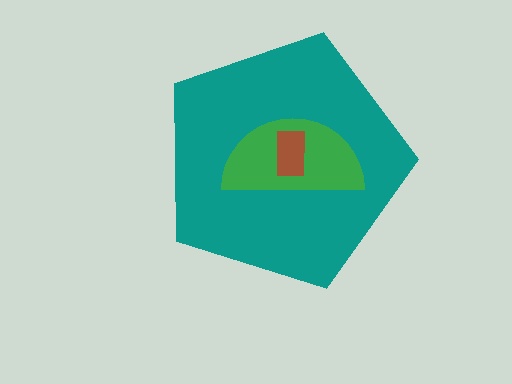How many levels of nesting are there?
3.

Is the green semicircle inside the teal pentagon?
Yes.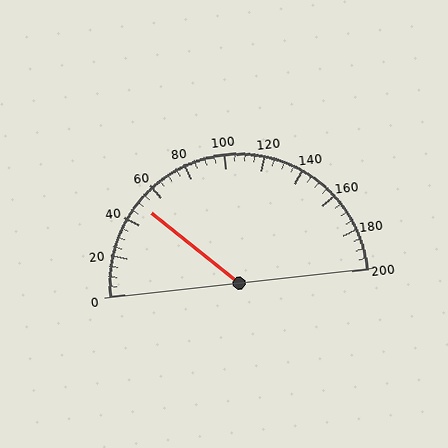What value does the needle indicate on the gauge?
The needle indicates approximately 50.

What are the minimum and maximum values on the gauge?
The gauge ranges from 0 to 200.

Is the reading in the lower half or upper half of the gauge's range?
The reading is in the lower half of the range (0 to 200).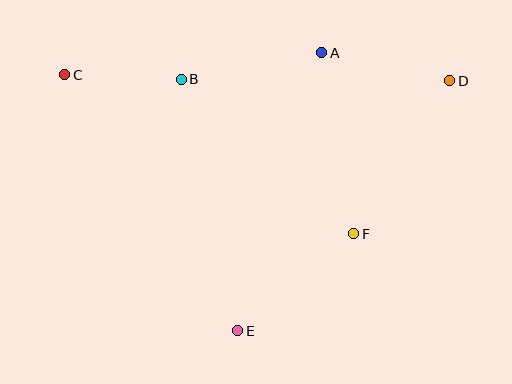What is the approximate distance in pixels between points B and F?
The distance between B and F is approximately 232 pixels.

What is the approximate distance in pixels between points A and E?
The distance between A and E is approximately 290 pixels.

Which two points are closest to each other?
Points B and C are closest to each other.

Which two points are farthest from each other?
Points C and D are farthest from each other.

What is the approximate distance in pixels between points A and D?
The distance between A and D is approximately 131 pixels.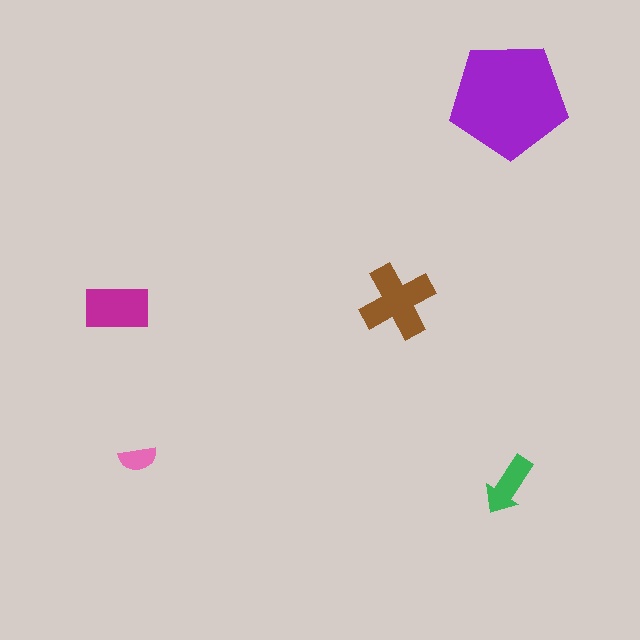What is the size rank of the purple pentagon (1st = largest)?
1st.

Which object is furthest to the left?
The magenta rectangle is leftmost.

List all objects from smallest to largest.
The pink semicircle, the green arrow, the magenta rectangle, the brown cross, the purple pentagon.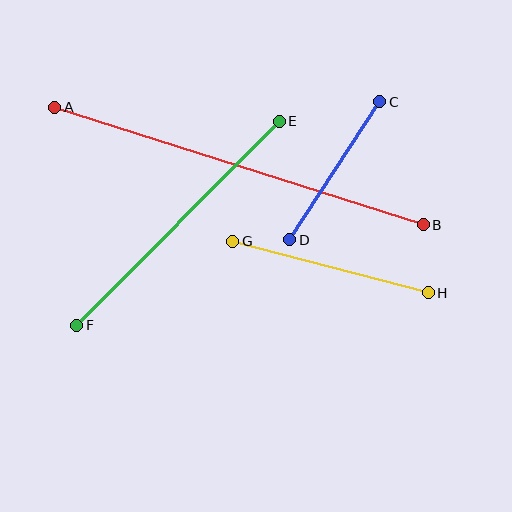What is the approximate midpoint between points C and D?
The midpoint is at approximately (335, 171) pixels.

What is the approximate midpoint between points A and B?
The midpoint is at approximately (239, 166) pixels.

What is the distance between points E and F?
The distance is approximately 288 pixels.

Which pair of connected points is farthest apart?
Points A and B are farthest apart.